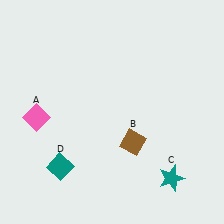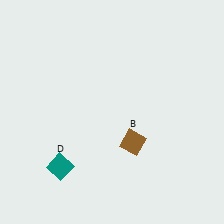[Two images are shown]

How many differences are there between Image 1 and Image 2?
There are 2 differences between the two images.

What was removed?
The teal star (C), the pink diamond (A) were removed in Image 2.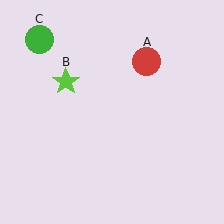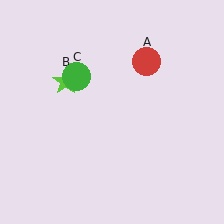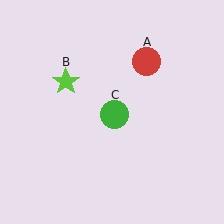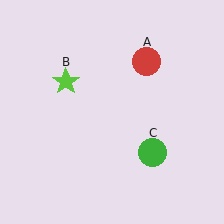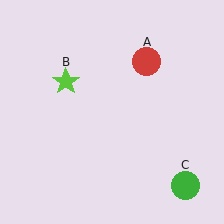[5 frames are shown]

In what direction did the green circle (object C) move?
The green circle (object C) moved down and to the right.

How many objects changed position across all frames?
1 object changed position: green circle (object C).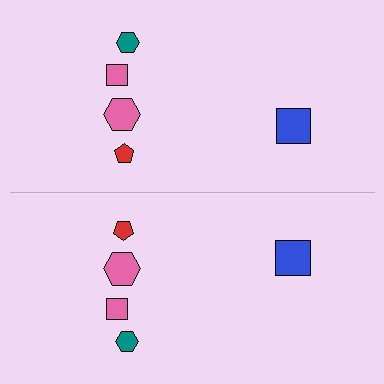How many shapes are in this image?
There are 10 shapes in this image.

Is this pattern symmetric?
Yes, this pattern has bilateral (reflection) symmetry.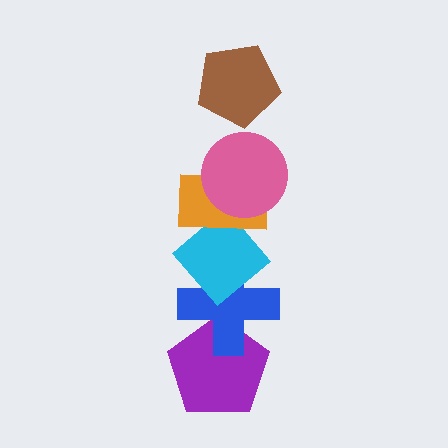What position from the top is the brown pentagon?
The brown pentagon is 1st from the top.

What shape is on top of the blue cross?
The cyan diamond is on top of the blue cross.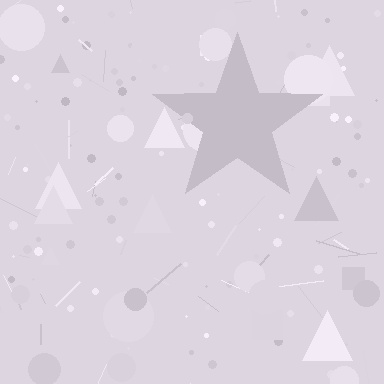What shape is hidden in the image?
A star is hidden in the image.